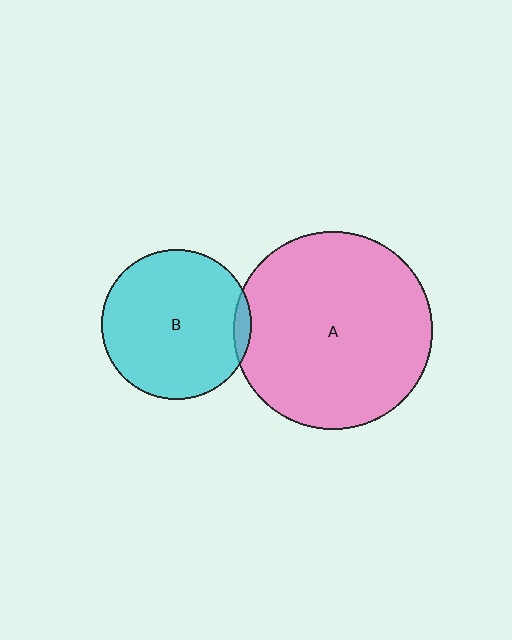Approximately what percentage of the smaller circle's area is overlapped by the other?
Approximately 5%.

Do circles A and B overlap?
Yes.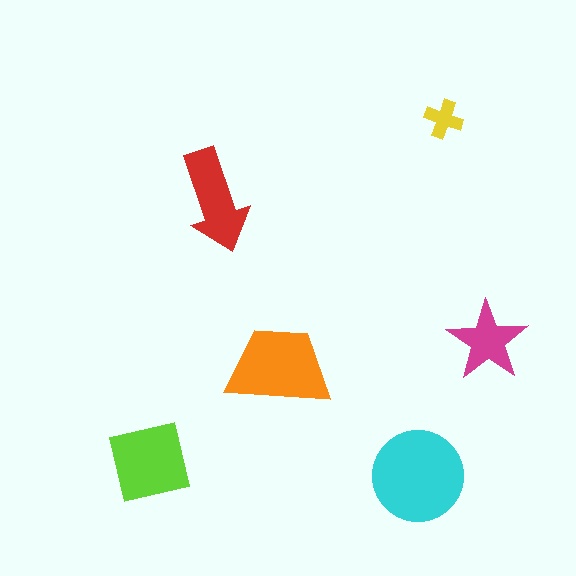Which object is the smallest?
The yellow cross.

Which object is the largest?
The cyan circle.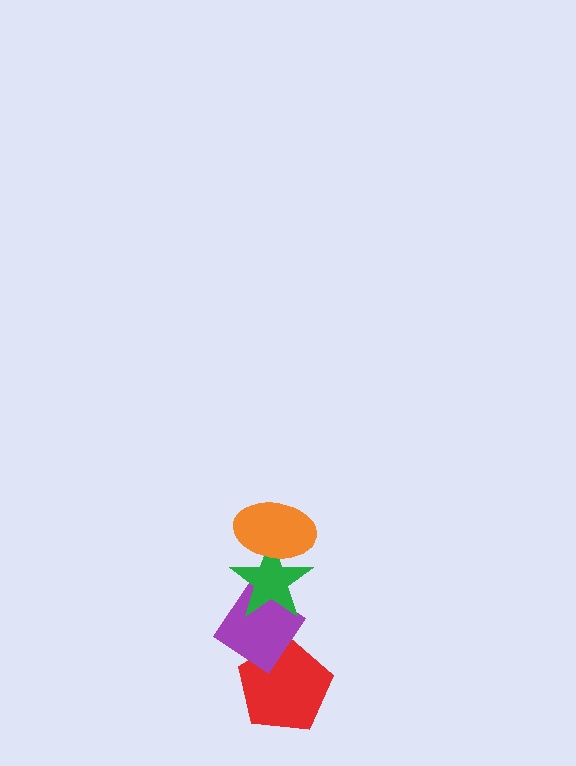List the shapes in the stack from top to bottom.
From top to bottom: the orange ellipse, the green star, the purple diamond, the red pentagon.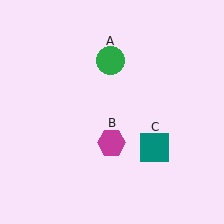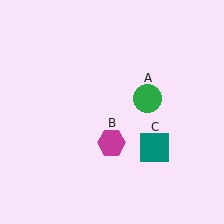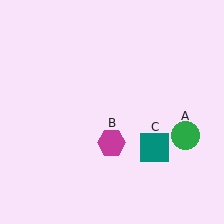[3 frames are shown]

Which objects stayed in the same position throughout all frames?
Magenta hexagon (object B) and teal square (object C) remained stationary.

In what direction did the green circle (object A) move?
The green circle (object A) moved down and to the right.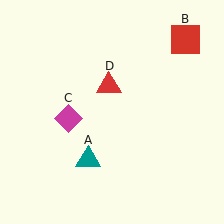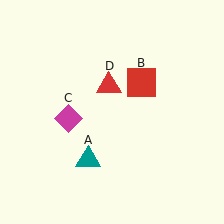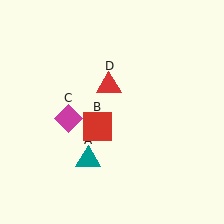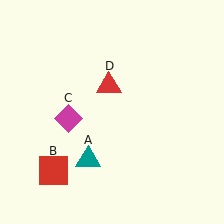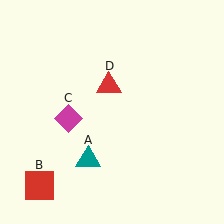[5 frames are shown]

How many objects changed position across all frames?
1 object changed position: red square (object B).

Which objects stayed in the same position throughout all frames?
Teal triangle (object A) and magenta diamond (object C) and red triangle (object D) remained stationary.